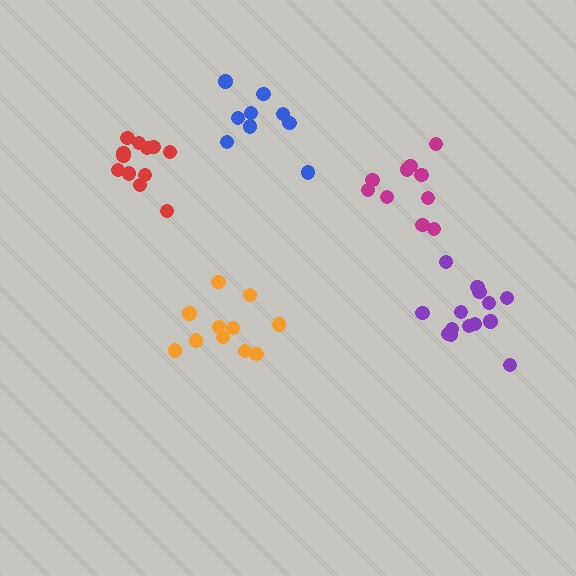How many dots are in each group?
Group 1: 14 dots, Group 2: 11 dots, Group 3: 10 dots, Group 4: 9 dots, Group 5: 12 dots (56 total).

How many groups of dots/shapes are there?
There are 5 groups.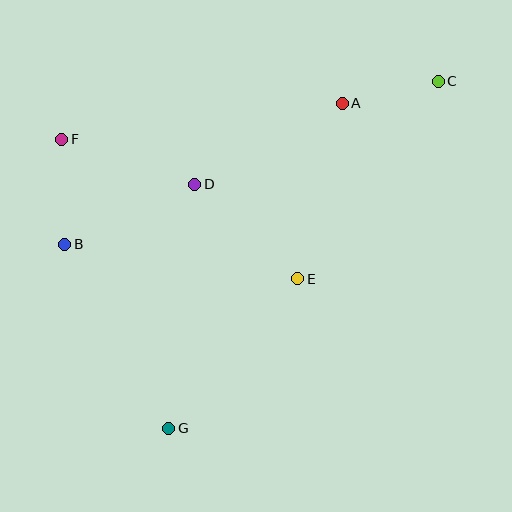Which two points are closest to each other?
Points A and C are closest to each other.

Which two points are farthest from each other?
Points C and G are farthest from each other.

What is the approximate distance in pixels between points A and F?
The distance between A and F is approximately 283 pixels.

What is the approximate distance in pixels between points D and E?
The distance between D and E is approximately 140 pixels.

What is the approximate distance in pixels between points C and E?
The distance between C and E is approximately 242 pixels.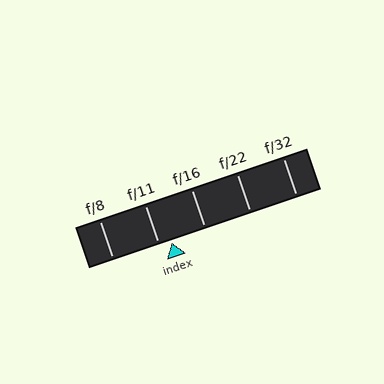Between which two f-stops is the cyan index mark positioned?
The index mark is between f/11 and f/16.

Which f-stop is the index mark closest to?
The index mark is closest to f/11.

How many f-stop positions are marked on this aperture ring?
There are 5 f-stop positions marked.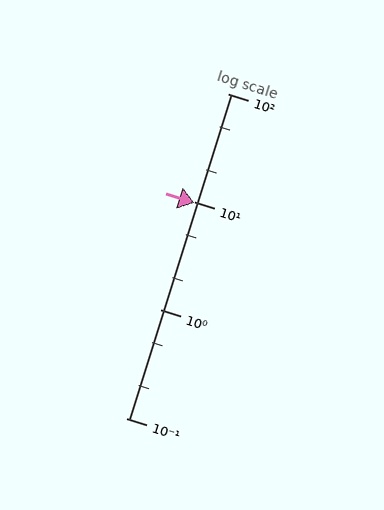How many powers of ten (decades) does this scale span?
The scale spans 3 decades, from 0.1 to 100.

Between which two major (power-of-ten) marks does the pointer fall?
The pointer is between 1 and 10.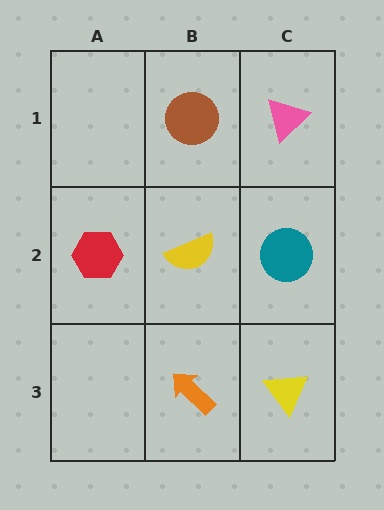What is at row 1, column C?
A pink triangle.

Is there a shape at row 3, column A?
No, that cell is empty.